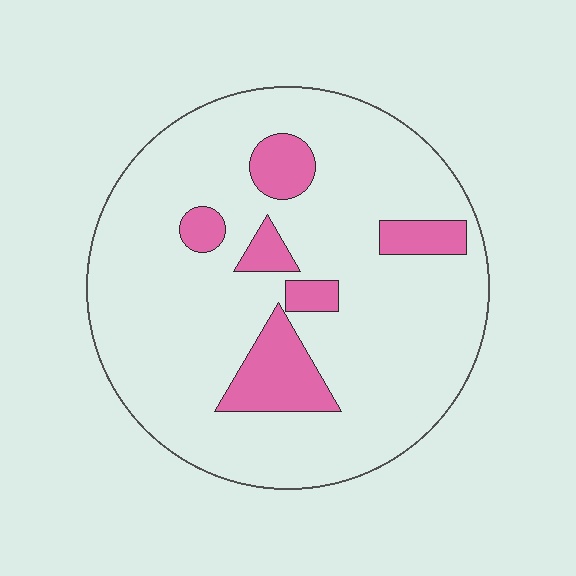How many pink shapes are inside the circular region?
6.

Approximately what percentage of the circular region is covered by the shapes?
Approximately 15%.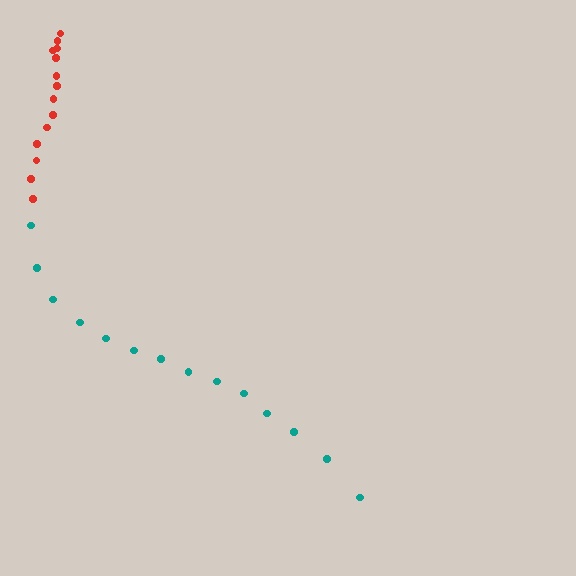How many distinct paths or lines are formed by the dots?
There are 2 distinct paths.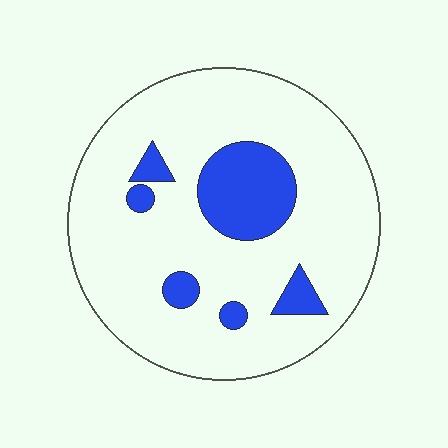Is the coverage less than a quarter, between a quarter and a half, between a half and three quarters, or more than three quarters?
Less than a quarter.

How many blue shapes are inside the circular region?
6.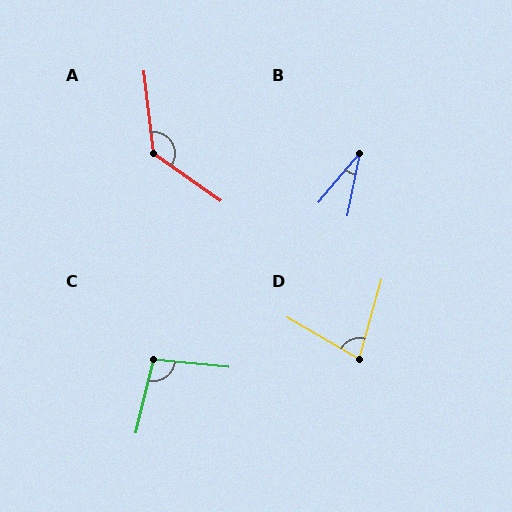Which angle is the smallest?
B, at approximately 28 degrees.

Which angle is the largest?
A, at approximately 132 degrees.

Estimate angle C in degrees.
Approximately 98 degrees.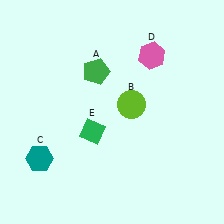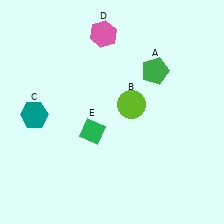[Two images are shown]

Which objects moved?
The objects that moved are: the green pentagon (A), the teal hexagon (C), the pink hexagon (D).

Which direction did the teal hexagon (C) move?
The teal hexagon (C) moved up.